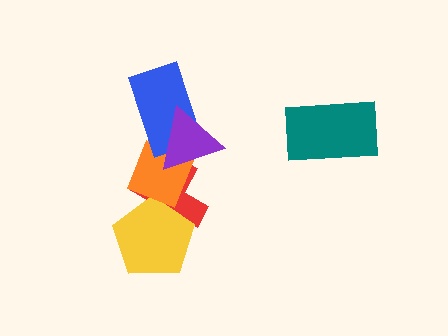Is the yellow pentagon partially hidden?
Yes, it is partially covered by another shape.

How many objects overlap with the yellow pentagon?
2 objects overlap with the yellow pentagon.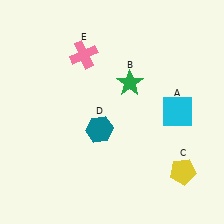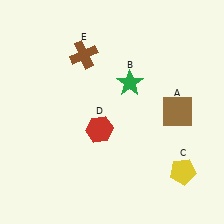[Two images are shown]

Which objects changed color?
A changed from cyan to brown. D changed from teal to red. E changed from pink to brown.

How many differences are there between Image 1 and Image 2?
There are 3 differences between the two images.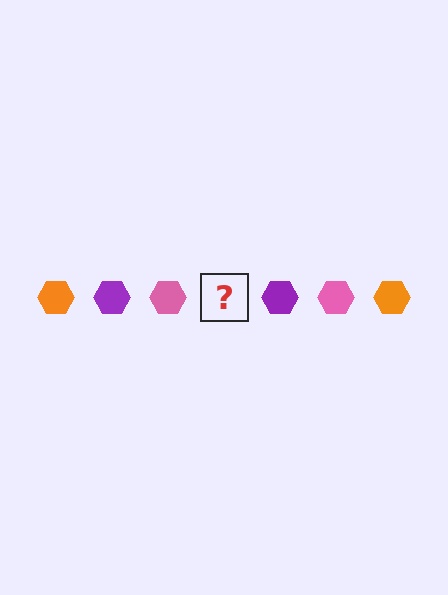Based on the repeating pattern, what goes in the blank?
The blank should be an orange hexagon.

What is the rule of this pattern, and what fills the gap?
The rule is that the pattern cycles through orange, purple, pink hexagons. The gap should be filled with an orange hexagon.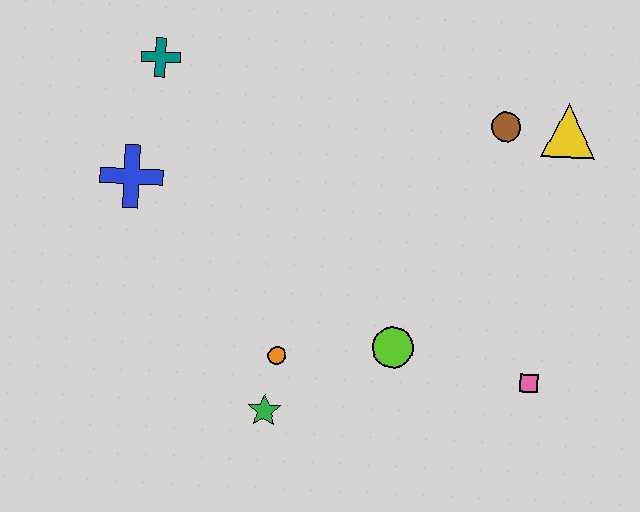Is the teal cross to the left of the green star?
Yes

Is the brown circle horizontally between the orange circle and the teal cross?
No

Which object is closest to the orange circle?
The green star is closest to the orange circle.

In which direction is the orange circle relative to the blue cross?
The orange circle is below the blue cross.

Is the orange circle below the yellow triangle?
Yes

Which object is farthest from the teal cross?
The pink square is farthest from the teal cross.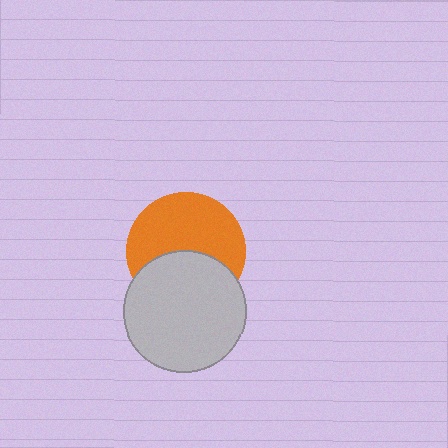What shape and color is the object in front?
The object in front is a light gray circle.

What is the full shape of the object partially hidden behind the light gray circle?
The partially hidden object is an orange circle.